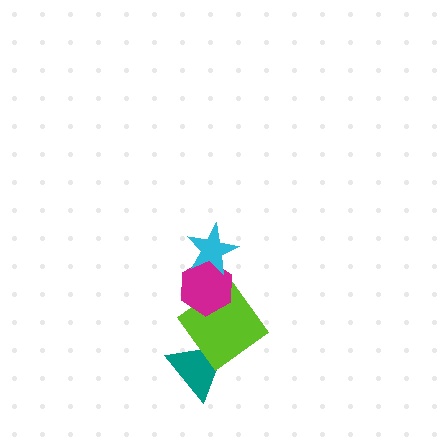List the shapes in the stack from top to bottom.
From top to bottom: the cyan star, the magenta hexagon, the lime diamond, the teal triangle.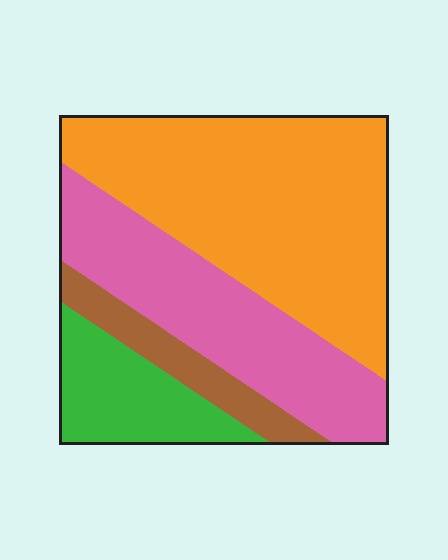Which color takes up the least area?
Brown, at roughly 10%.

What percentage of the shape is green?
Green takes up about one eighth (1/8) of the shape.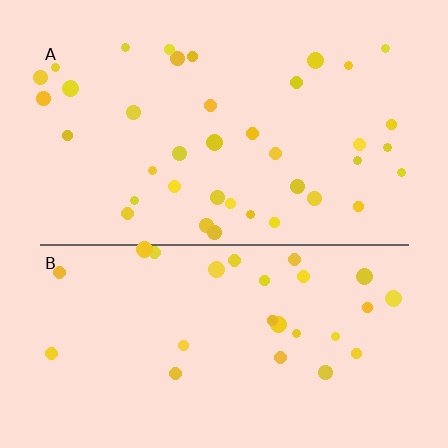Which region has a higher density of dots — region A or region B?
A (the top).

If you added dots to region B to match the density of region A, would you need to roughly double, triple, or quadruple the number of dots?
Approximately double.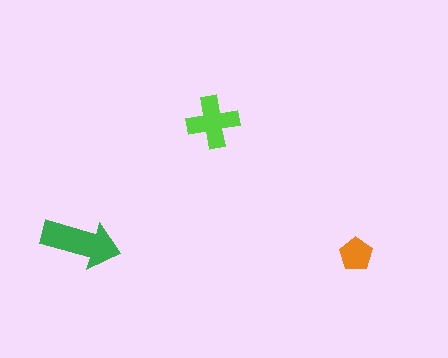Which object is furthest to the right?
The orange pentagon is rightmost.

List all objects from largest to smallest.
The green arrow, the lime cross, the orange pentagon.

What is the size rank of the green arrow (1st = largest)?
1st.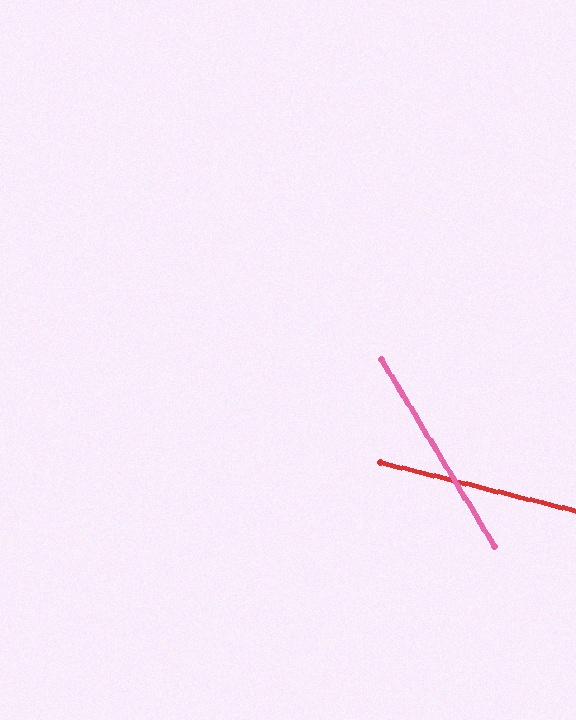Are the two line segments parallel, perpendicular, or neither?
Neither parallel nor perpendicular — they differ by about 45°.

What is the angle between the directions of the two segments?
Approximately 45 degrees.